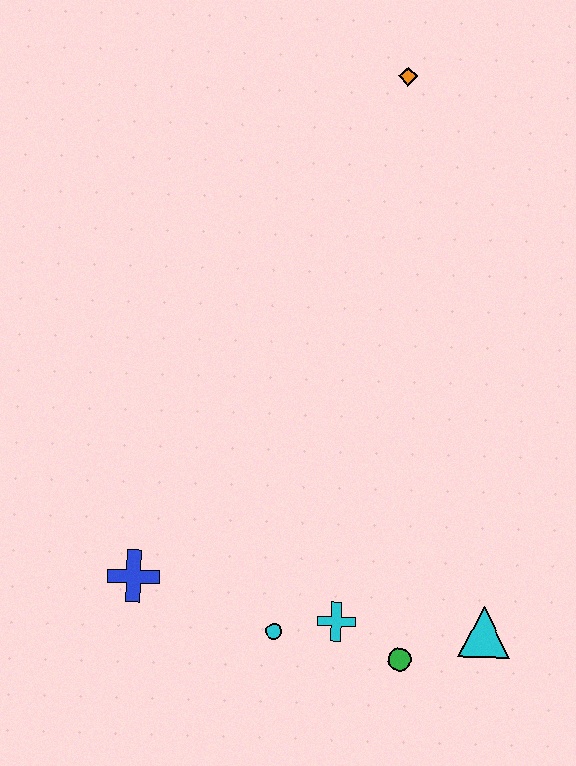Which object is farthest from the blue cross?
The orange diamond is farthest from the blue cross.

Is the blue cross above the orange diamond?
No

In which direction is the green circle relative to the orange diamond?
The green circle is below the orange diamond.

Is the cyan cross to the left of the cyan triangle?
Yes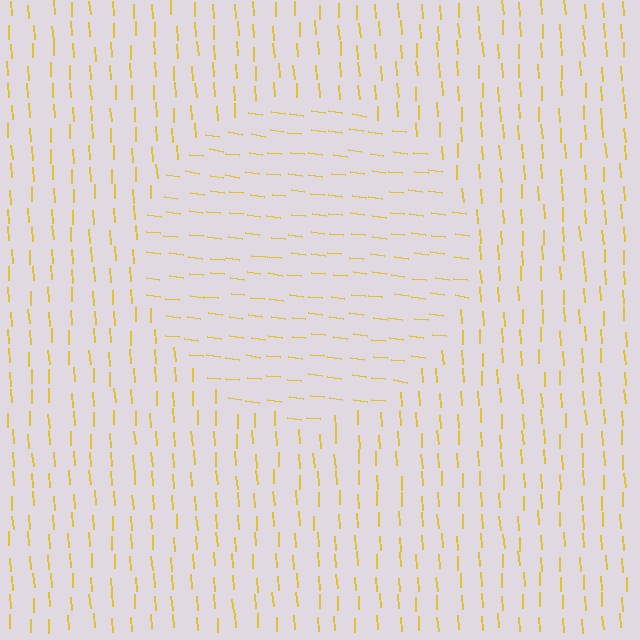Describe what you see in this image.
The image is filled with small yellow line segments. A circle region in the image has lines oriented differently from the surrounding lines, creating a visible texture boundary.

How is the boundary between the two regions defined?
The boundary is defined purely by a change in line orientation (approximately 80 degrees difference). All lines are the same color and thickness.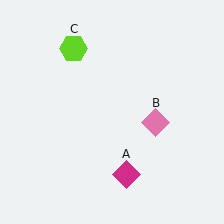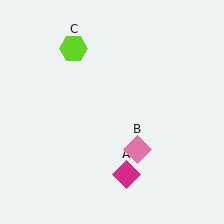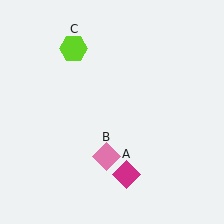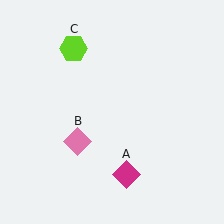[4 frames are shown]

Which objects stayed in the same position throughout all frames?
Magenta diamond (object A) and lime hexagon (object C) remained stationary.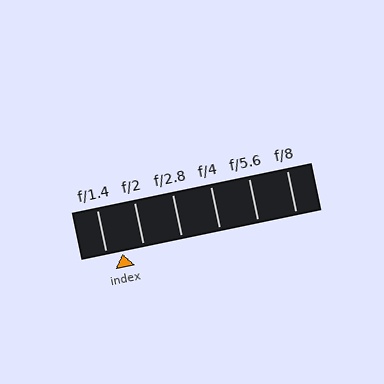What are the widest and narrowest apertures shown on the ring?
The widest aperture shown is f/1.4 and the narrowest is f/8.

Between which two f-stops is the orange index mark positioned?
The index mark is between f/1.4 and f/2.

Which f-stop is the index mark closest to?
The index mark is closest to f/1.4.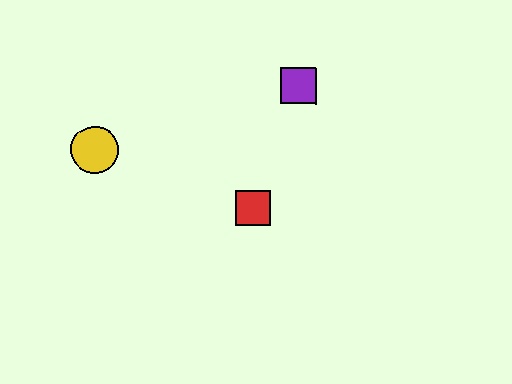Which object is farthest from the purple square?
The yellow circle is farthest from the purple square.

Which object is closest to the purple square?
The red square is closest to the purple square.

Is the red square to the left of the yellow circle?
No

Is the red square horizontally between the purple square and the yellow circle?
Yes